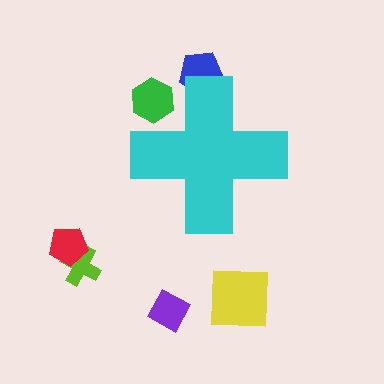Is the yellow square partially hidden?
No, the yellow square is fully visible.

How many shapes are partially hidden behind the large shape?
2 shapes are partially hidden.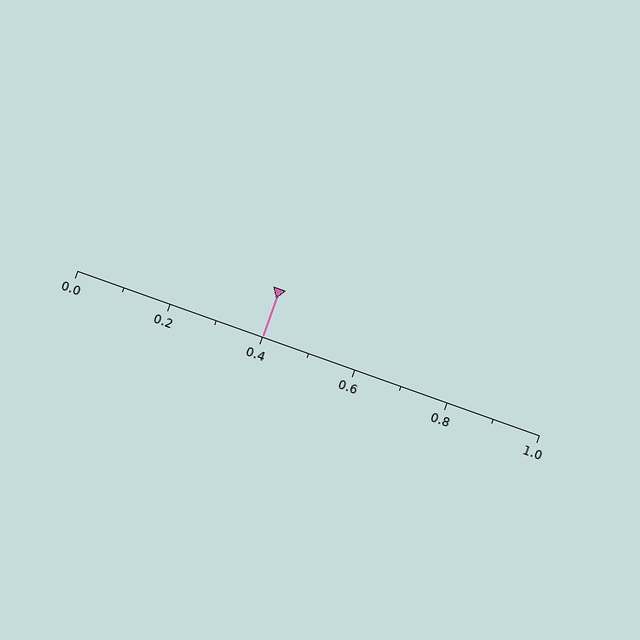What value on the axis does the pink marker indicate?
The marker indicates approximately 0.4.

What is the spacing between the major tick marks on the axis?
The major ticks are spaced 0.2 apart.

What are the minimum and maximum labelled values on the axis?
The axis runs from 0.0 to 1.0.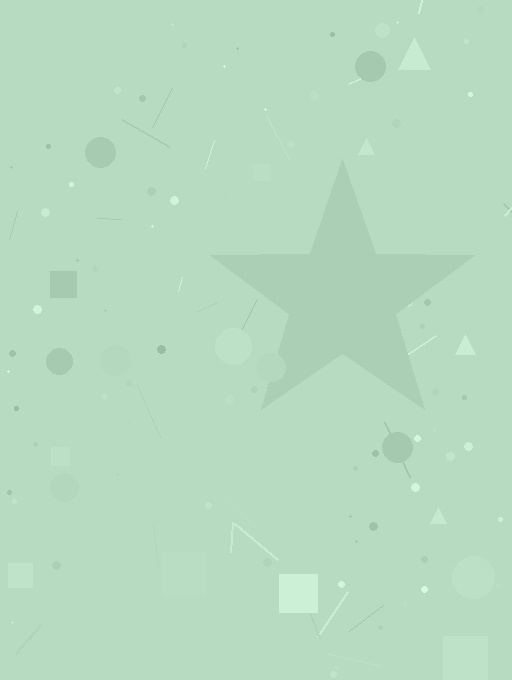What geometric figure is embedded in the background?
A star is embedded in the background.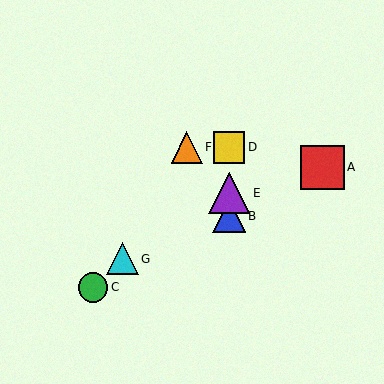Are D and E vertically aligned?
Yes, both are at x≈229.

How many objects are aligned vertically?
3 objects (B, D, E) are aligned vertically.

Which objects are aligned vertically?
Objects B, D, E are aligned vertically.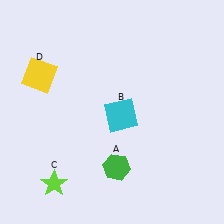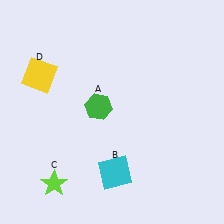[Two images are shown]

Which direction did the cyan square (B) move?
The cyan square (B) moved down.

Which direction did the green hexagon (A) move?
The green hexagon (A) moved up.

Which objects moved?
The objects that moved are: the green hexagon (A), the cyan square (B).